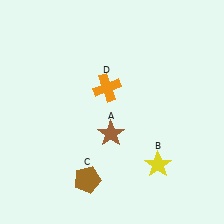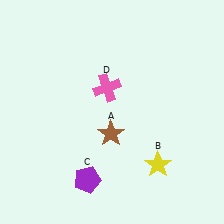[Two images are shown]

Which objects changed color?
C changed from brown to purple. D changed from orange to pink.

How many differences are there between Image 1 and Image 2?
There are 2 differences between the two images.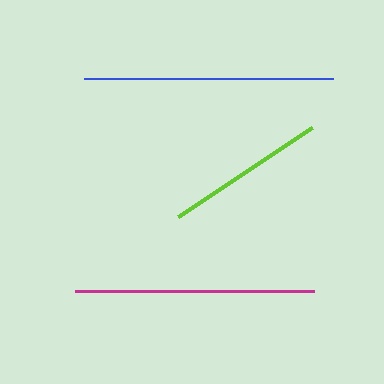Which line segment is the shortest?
The lime line is the shortest at approximately 162 pixels.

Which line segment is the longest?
The blue line is the longest at approximately 249 pixels.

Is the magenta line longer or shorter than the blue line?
The blue line is longer than the magenta line.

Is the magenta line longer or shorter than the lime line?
The magenta line is longer than the lime line.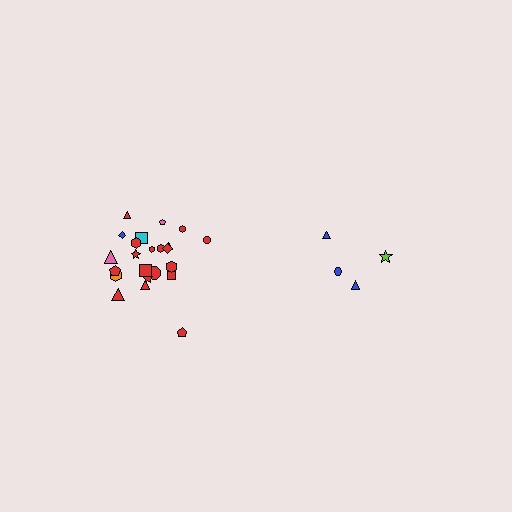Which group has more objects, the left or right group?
The left group.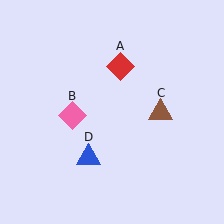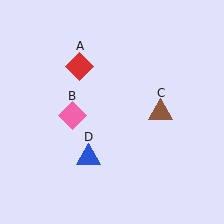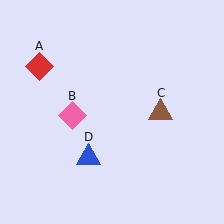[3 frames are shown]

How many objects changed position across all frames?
1 object changed position: red diamond (object A).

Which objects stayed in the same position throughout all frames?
Pink diamond (object B) and brown triangle (object C) and blue triangle (object D) remained stationary.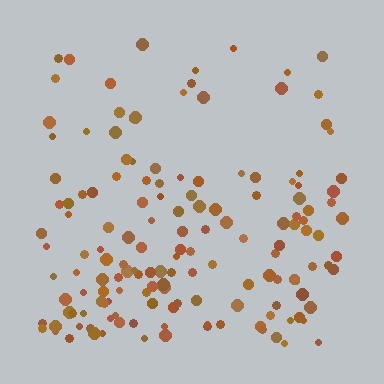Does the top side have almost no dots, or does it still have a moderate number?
Still a moderate number, just noticeably fewer than the bottom.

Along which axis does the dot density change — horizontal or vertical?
Vertical.